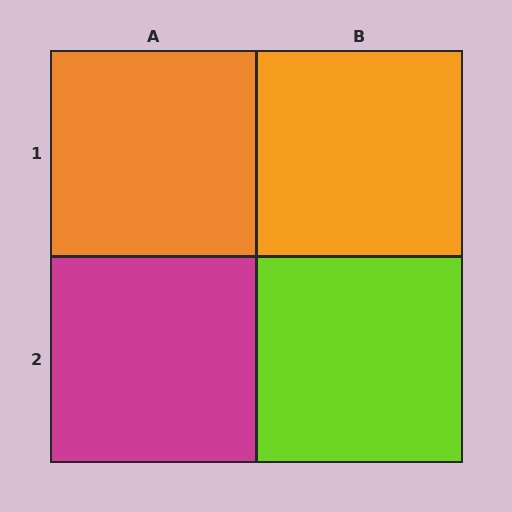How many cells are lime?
1 cell is lime.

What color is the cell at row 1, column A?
Orange.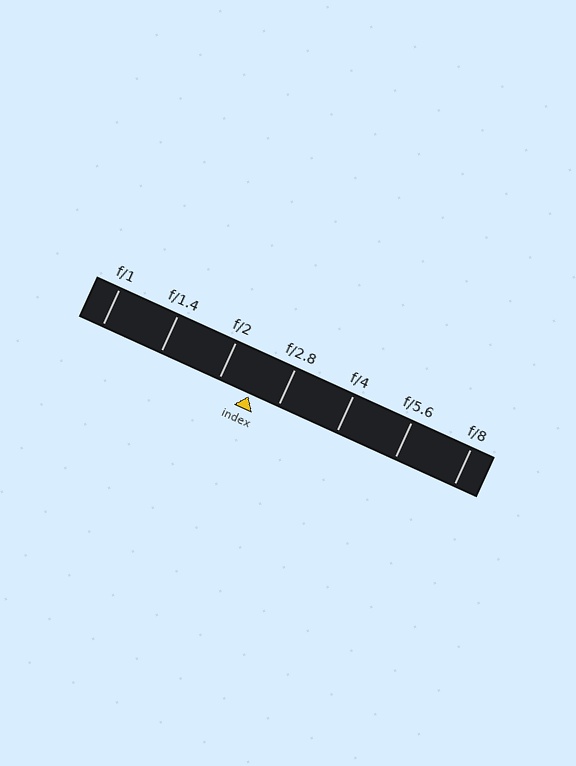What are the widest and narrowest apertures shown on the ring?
The widest aperture shown is f/1 and the narrowest is f/8.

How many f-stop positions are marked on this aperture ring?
There are 7 f-stop positions marked.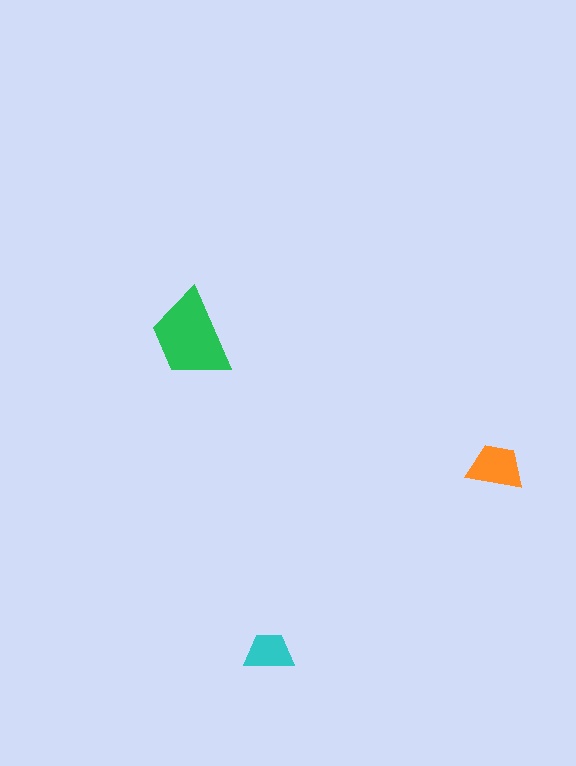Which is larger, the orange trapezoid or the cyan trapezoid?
The orange one.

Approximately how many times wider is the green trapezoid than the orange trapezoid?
About 1.5 times wider.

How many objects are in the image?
There are 3 objects in the image.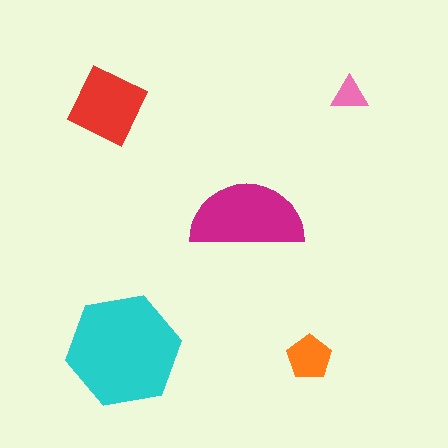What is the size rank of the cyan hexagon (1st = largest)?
1st.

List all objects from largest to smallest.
The cyan hexagon, the magenta semicircle, the red diamond, the orange pentagon, the pink triangle.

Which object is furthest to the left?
The red diamond is leftmost.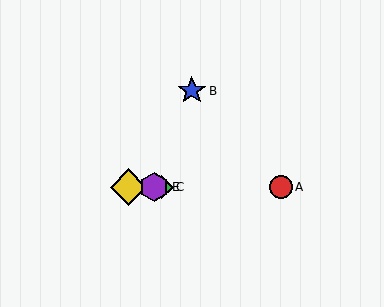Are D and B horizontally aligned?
No, D is at y≈187 and B is at y≈91.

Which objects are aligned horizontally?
Objects A, C, D, E are aligned horizontally.